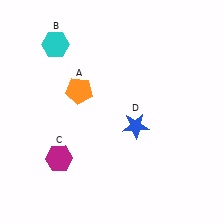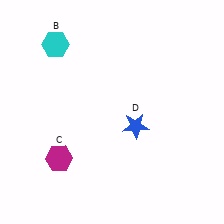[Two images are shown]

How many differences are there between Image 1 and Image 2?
There is 1 difference between the two images.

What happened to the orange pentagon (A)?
The orange pentagon (A) was removed in Image 2. It was in the top-left area of Image 1.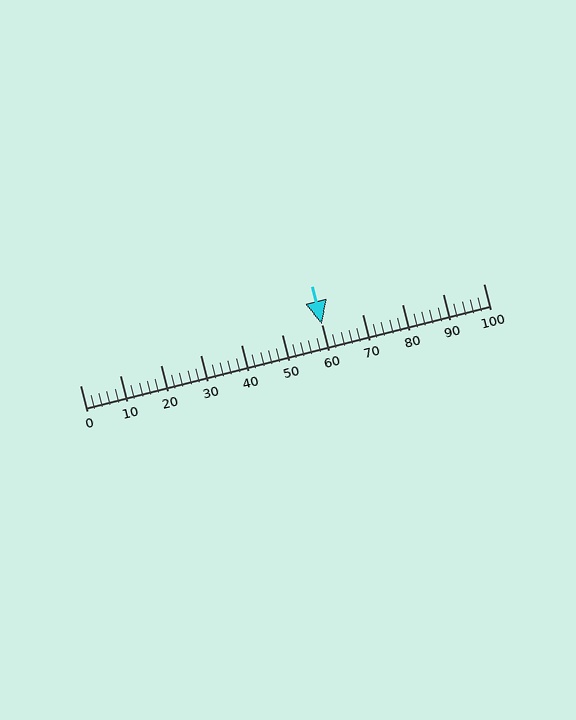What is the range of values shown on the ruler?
The ruler shows values from 0 to 100.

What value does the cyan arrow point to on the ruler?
The cyan arrow points to approximately 60.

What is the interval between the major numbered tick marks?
The major tick marks are spaced 10 units apart.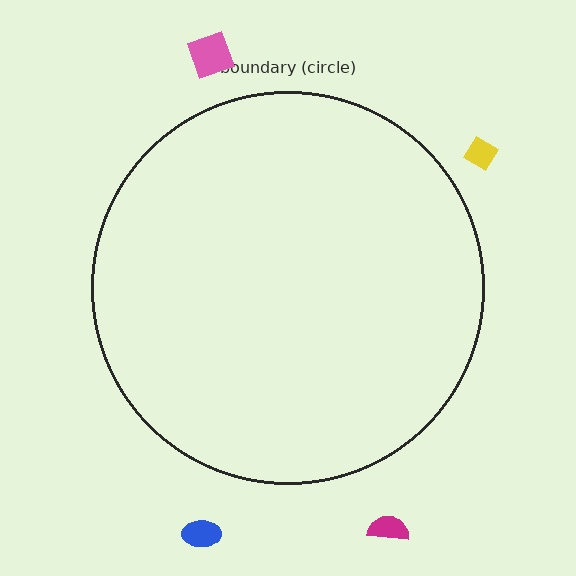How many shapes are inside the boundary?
0 inside, 4 outside.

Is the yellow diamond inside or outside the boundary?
Outside.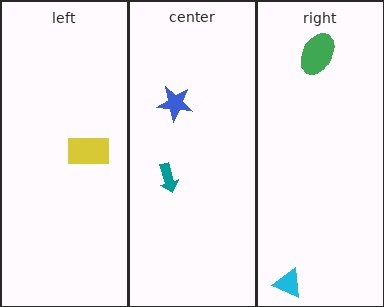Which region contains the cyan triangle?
The right region.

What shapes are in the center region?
The blue star, the teal arrow.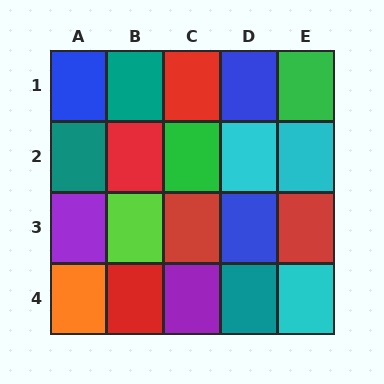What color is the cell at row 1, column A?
Blue.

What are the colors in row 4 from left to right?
Orange, red, purple, teal, cyan.